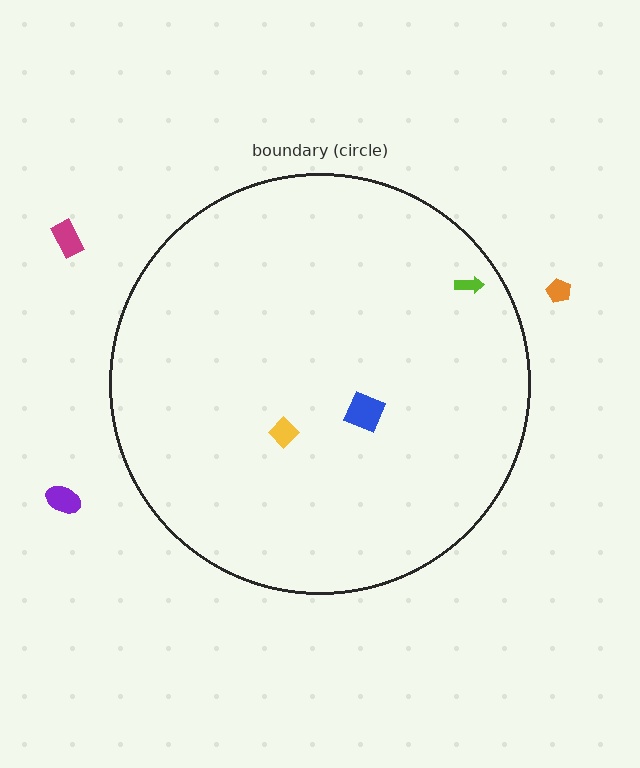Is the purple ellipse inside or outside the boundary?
Outside.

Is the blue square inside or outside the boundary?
Inside.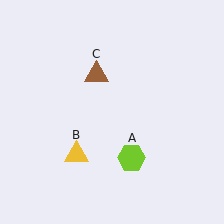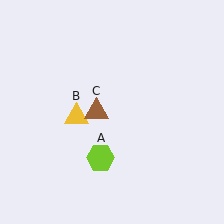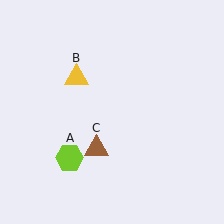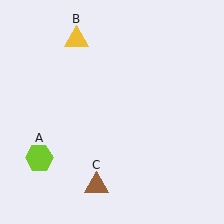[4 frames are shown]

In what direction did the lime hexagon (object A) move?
The lime hexagon (object A) moved left.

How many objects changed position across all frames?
3 objects changed position: lime hexagon (object A), yellow triangle (object B), brown triangle (object C).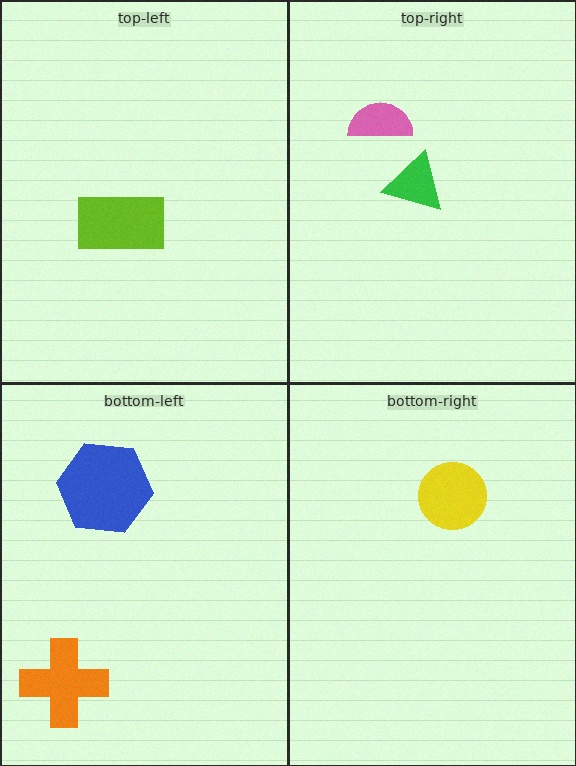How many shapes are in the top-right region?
2.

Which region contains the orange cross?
The bottom-left region.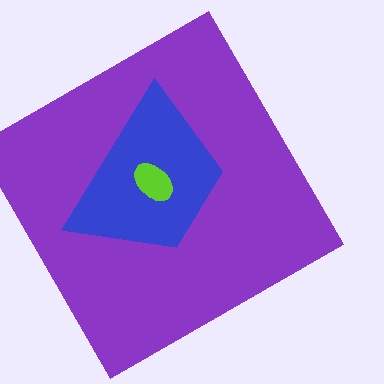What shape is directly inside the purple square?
The blue trapezoid.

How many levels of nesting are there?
3.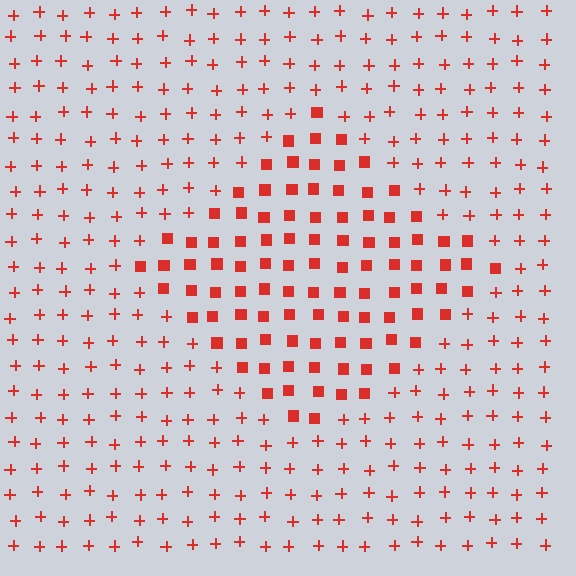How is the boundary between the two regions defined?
The boundary is defined by a change in element shape: squares inside vs. plus signs outside. All elements share the same color and spacing.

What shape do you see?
I see a diamond.